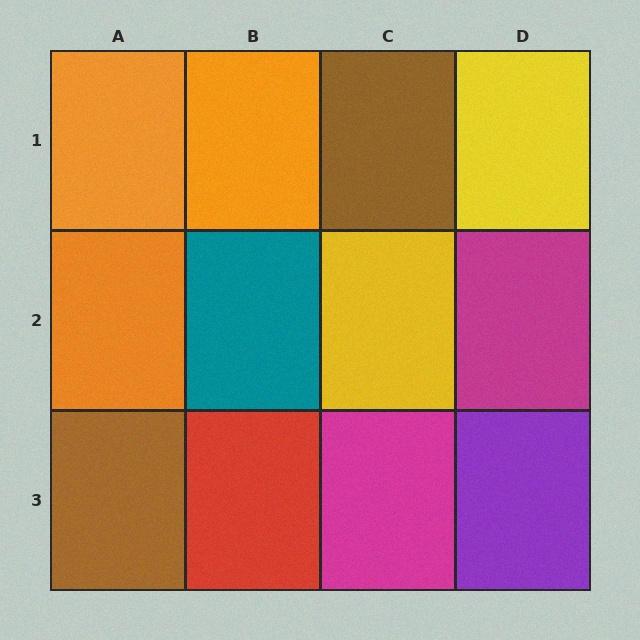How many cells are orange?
3 cells are orange.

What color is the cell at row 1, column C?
Brown.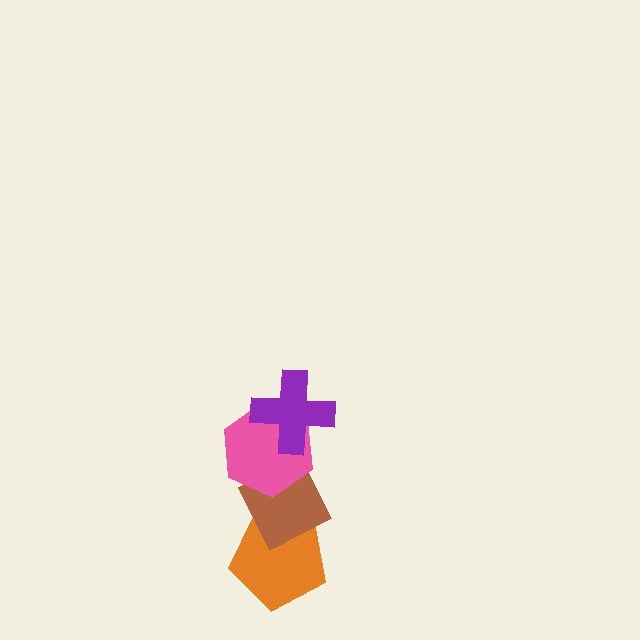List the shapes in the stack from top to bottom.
From top to bottom: the purple cross, the pink hexagon, the brown diamond, the orange pentagon.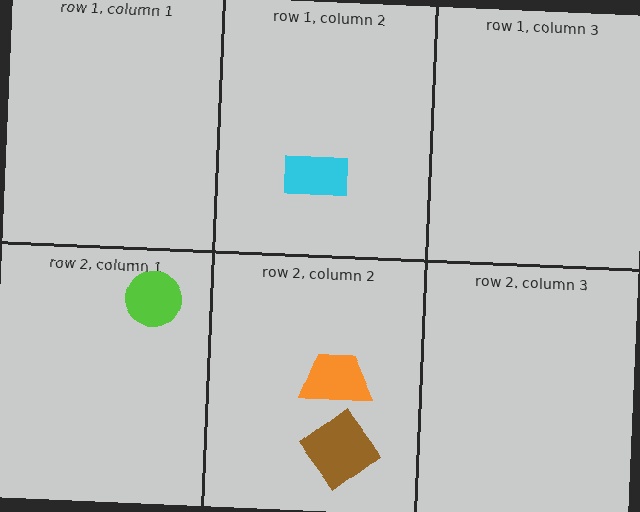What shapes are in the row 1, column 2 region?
The cyan rectangle.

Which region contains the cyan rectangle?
The row 1, column 2 region.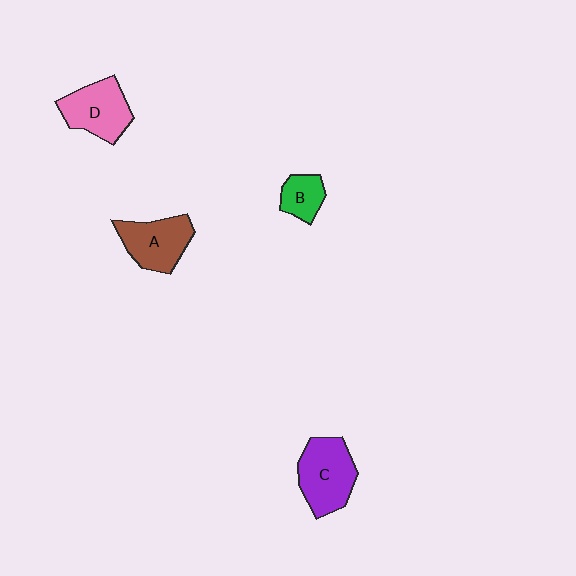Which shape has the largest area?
Shape C (purple).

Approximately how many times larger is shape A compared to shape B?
Approximately 1.9 times.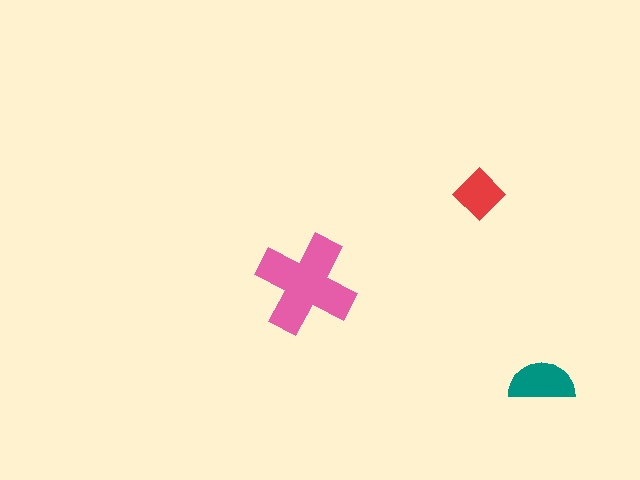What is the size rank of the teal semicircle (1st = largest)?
2nd.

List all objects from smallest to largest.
The red diamond, the teal semicircle, the pink cross.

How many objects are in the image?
There are 3 objects in the image.